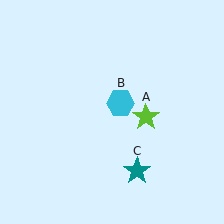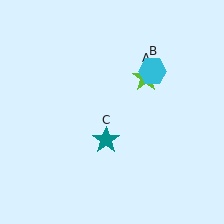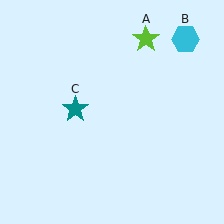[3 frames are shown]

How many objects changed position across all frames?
3 objects changed position: lime star (object A), cyan hexagon (object B), teal star (object C).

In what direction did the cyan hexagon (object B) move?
The cyan hexagon (object B) moved up and to the right.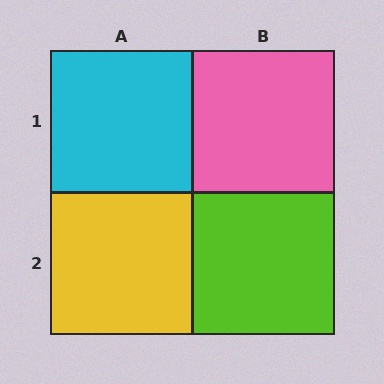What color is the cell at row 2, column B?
Lime.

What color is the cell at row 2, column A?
Yellow.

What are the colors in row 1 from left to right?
Cyan, pink.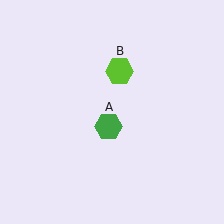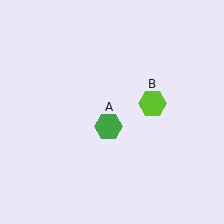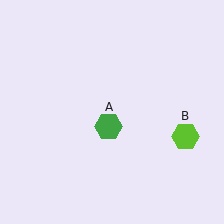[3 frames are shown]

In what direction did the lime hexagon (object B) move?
The lime hexagon (object B) moved down and to the right.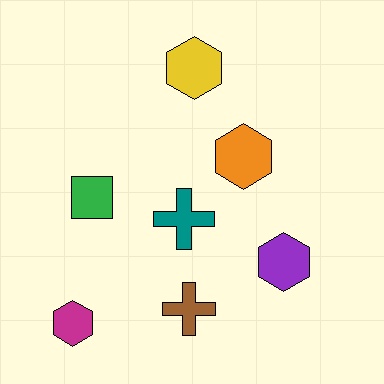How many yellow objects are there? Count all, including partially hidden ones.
There is 1 yellow object.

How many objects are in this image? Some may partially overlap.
There are 7 objects.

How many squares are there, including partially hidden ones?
There is 1 square.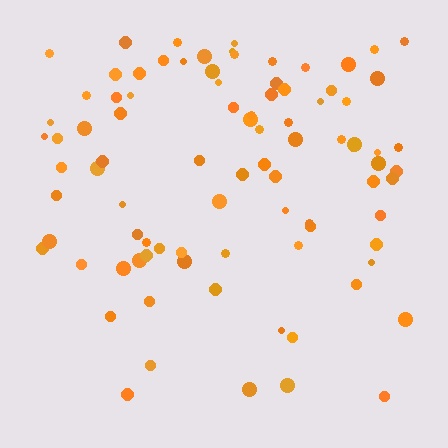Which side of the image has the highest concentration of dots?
The top.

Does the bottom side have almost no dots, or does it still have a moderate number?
Still a moderate number, just noticeably fewer than the top.